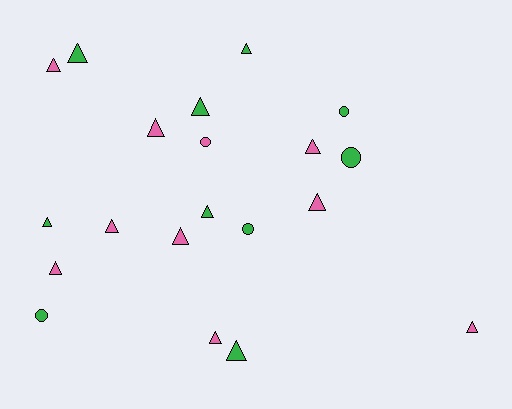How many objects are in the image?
There are 20 objects.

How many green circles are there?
There are 4 green circles.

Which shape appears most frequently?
Triangle, with 15 objects.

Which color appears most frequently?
Pink, with 10 objects.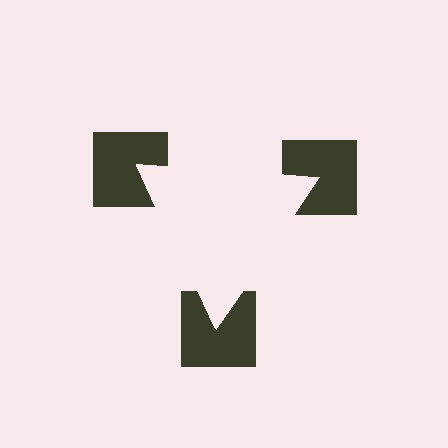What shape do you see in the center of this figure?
An illusory triangle — its edges are inferred from the aligned wedge cuts in the notched squares, not physically drawn.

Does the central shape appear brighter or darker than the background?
It typically appears slightly brighter than the background, even though no actual brightness change is drawn.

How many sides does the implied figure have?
3 sides.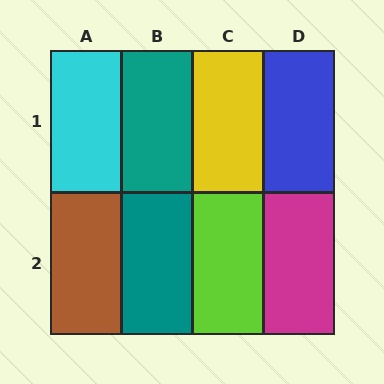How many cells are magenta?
1 cell is magenta.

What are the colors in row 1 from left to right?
Cyan, teal, yellow, blue.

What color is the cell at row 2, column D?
Magenta.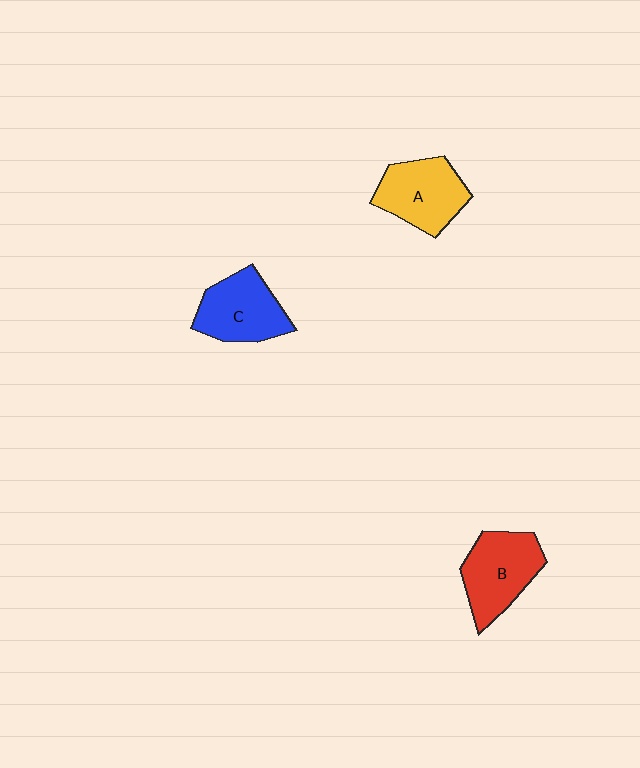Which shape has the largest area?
Shape B (red).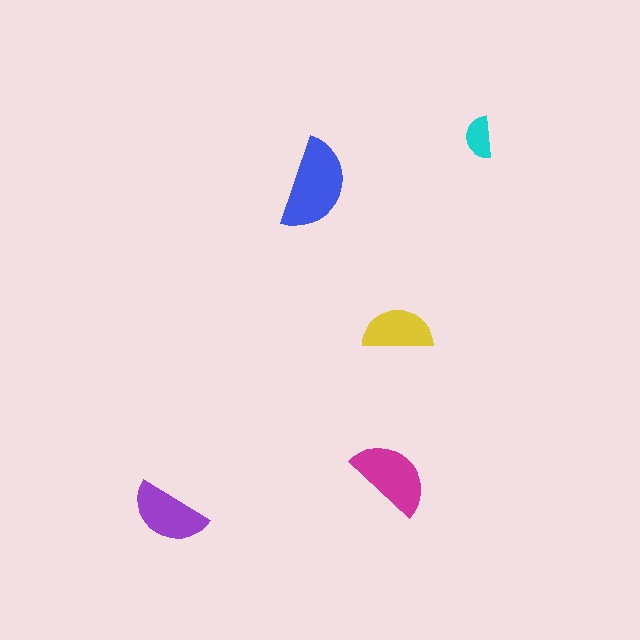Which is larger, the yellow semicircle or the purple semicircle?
The purple one.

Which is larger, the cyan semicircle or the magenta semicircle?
The magenta one.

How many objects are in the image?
There are 5 objects in the image.